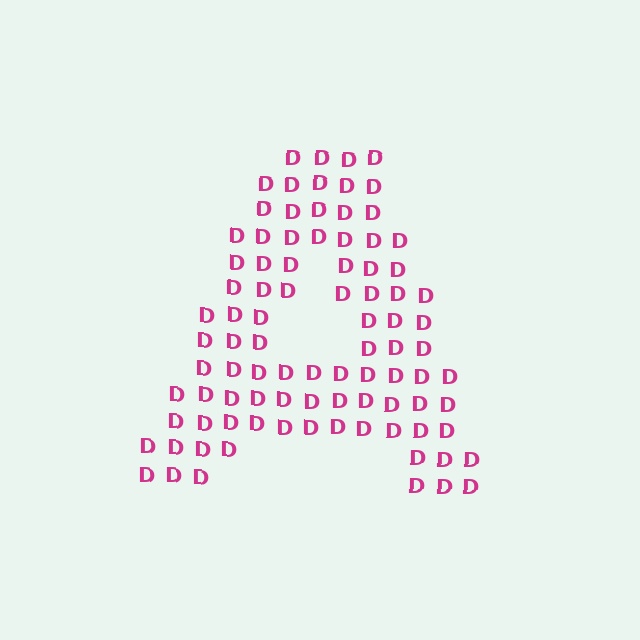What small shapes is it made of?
It is made of small letter D's.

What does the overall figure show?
The overall figure shows the letter A.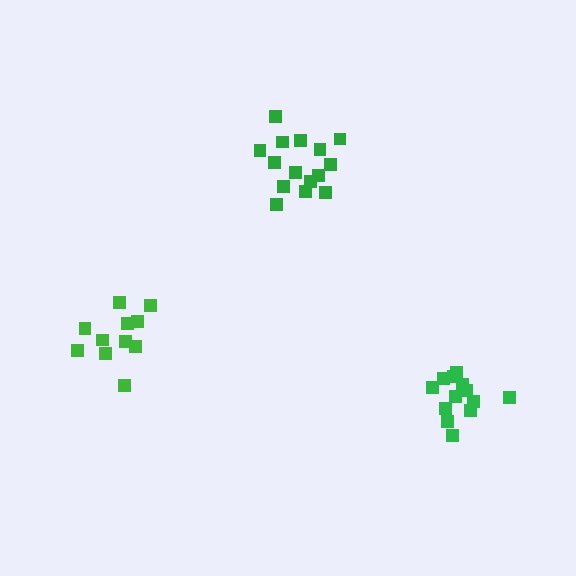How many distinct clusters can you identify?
There are 3 distinct clusters.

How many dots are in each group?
Group 1: 15 dots, Group 2: 11 dots, Group 3: 13 dots (39 total).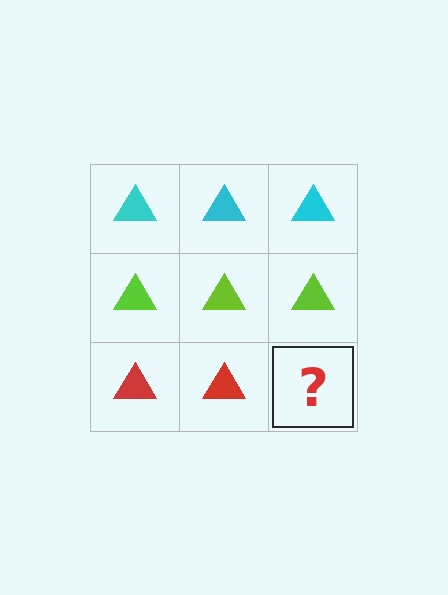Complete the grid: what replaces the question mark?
The question mark should be replaced with a red triangle.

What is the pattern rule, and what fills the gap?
The rule is that each row has a consistent color. The gap should be filled with a red triangle.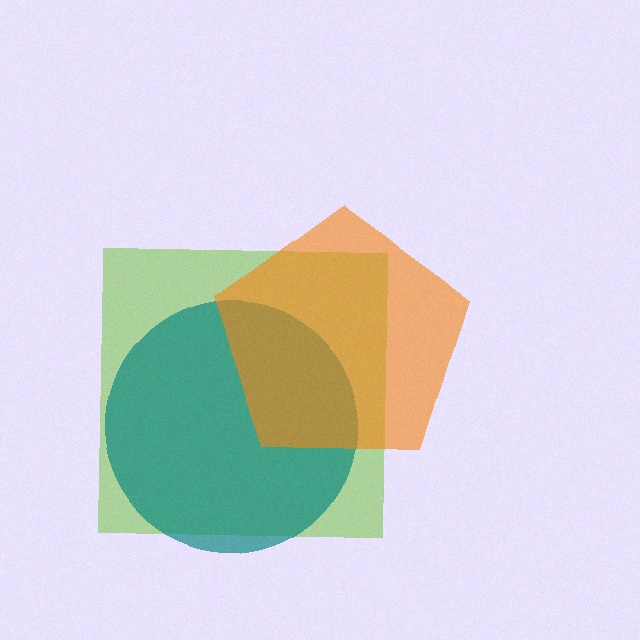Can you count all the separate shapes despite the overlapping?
Yes, there are 3 separate shapes.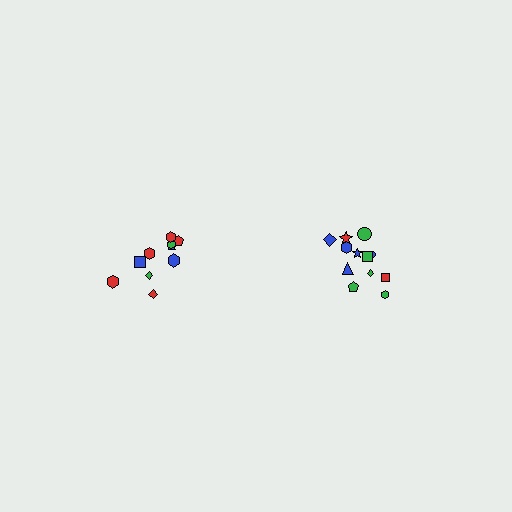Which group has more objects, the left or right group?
The right group.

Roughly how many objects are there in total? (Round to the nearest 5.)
Roughly 20 objects in total.